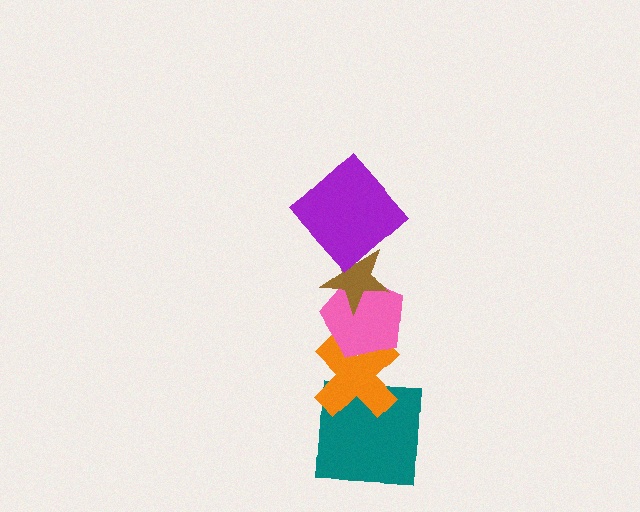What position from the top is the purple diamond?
The purple diamond is 1st from the top.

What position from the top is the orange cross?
The orange cross is 4th from the top.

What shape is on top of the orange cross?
The pink pentagon is on top of the orange cross.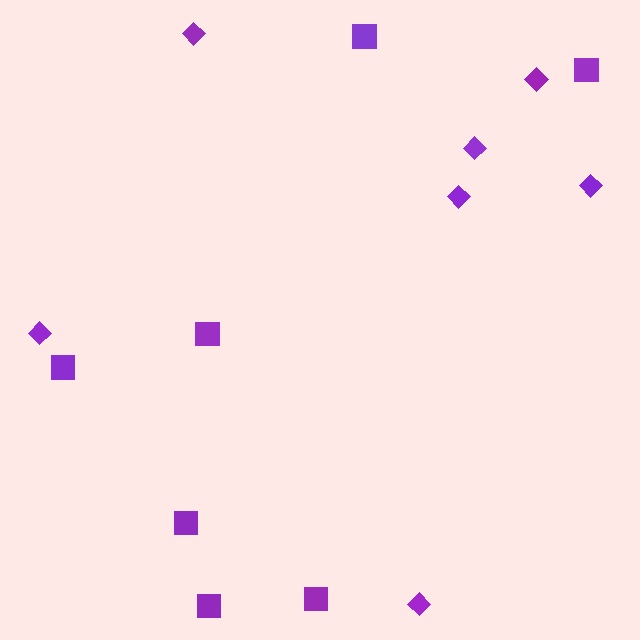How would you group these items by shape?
There are 2 groups: one group of diamonds (7) and one group of squares (7).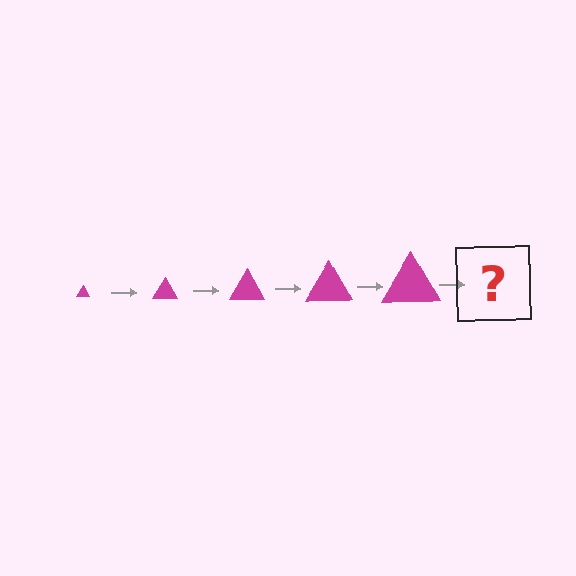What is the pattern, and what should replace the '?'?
The pattern is that the triangle gets progressively larger each step. The '?' should be a magenta triangle, larger than the previous one.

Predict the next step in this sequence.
The next step is a magenta triangle, larger than the previous one.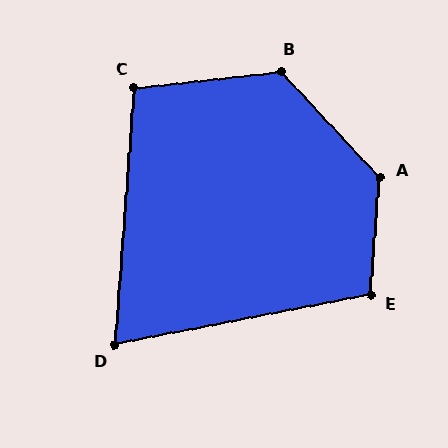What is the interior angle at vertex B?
Approximately 127 degrees (obtuse).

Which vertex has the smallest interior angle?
D, at approximately 75 degrees.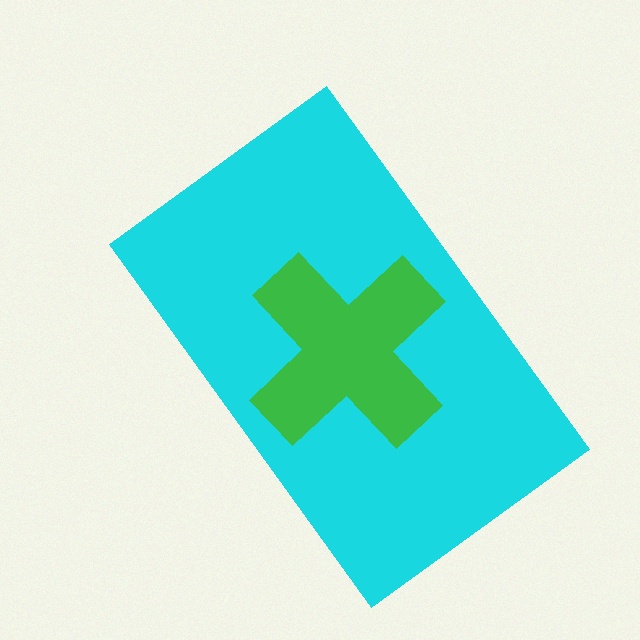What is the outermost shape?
The cyan rectangle.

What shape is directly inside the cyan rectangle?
The green cross.